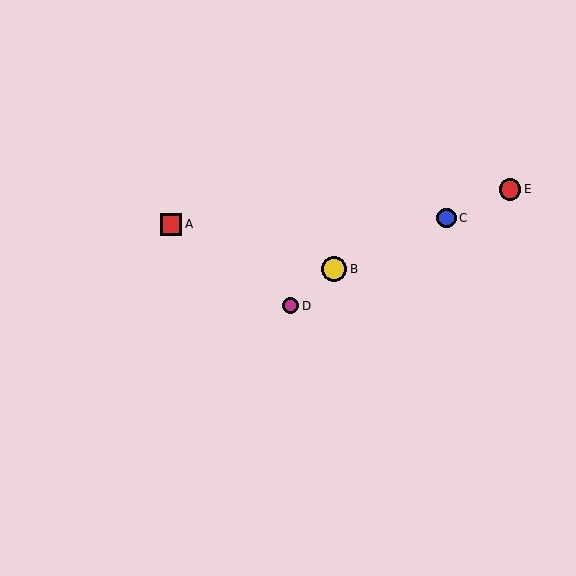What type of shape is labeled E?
Shape E is a red circle.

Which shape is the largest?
The yellow circle (labeled B) is the largest.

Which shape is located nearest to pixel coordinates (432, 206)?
The blue circle (labeled C) at (447, 218) is nearest to that location.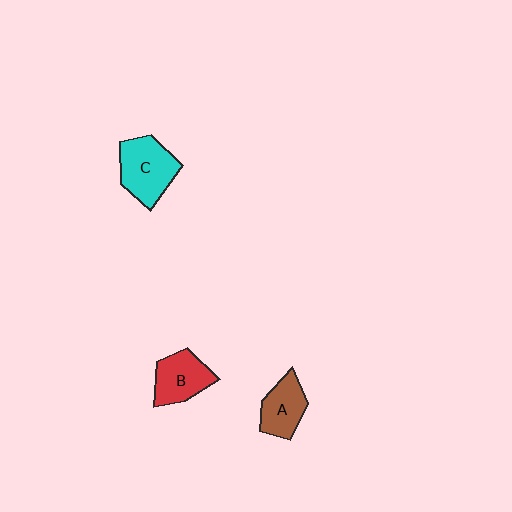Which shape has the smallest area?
Shape A (brown).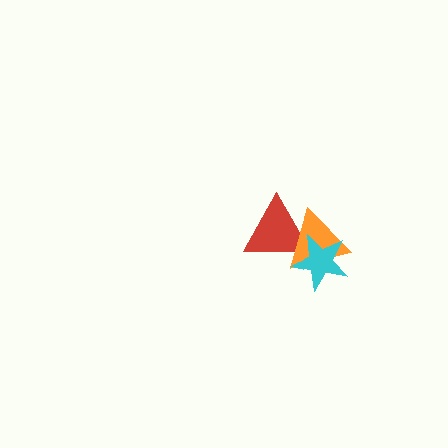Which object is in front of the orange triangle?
The cyan star is in front of the orange triangle.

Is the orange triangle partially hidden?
Yes, it is partially covered by another shape.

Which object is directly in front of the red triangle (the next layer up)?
The orange triangle is directly in front of the red triangle.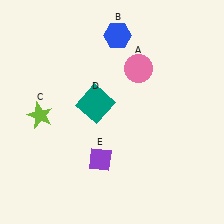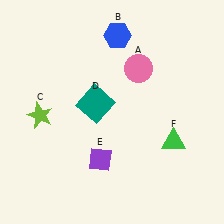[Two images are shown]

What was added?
A green triangle (F) was added in Image 2.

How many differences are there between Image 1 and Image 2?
There is 1 difference between the two images.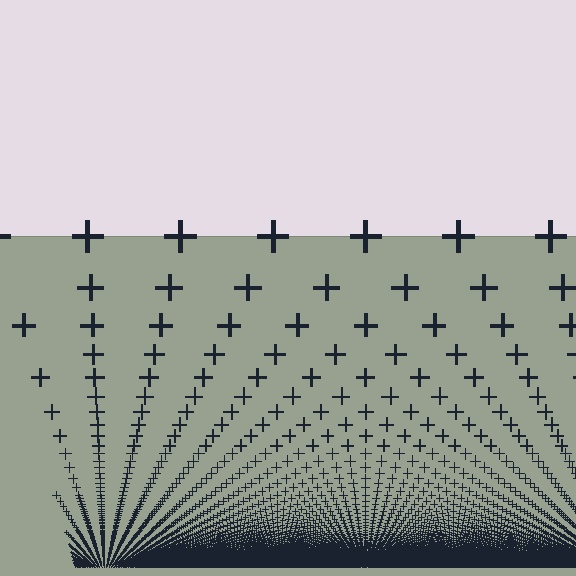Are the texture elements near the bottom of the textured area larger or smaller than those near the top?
Smaller. The gradient is inverted — elements near the bottom are smaller and denser.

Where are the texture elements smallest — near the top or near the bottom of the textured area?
Near the bottom.